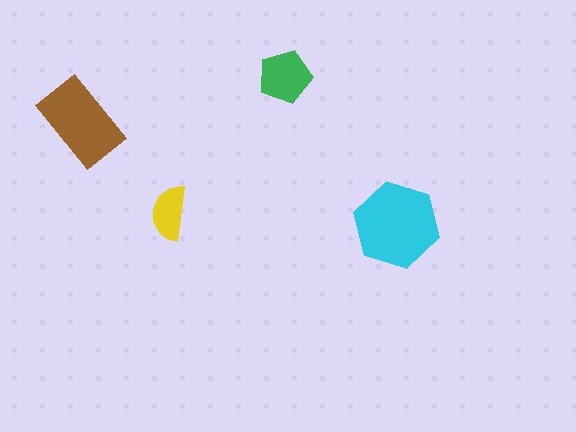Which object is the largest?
The cyan hexagon.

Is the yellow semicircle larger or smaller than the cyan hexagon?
Smaller.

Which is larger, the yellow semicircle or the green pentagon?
The green pentagon.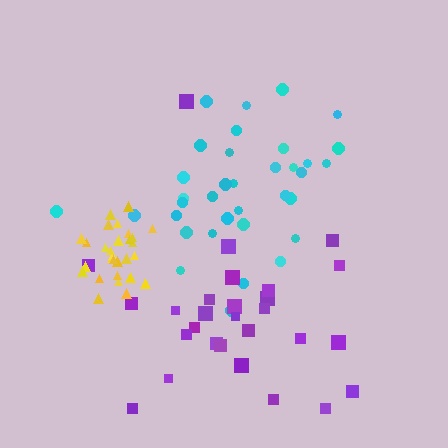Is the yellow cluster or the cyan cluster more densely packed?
Yellow.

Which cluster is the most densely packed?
Yellow.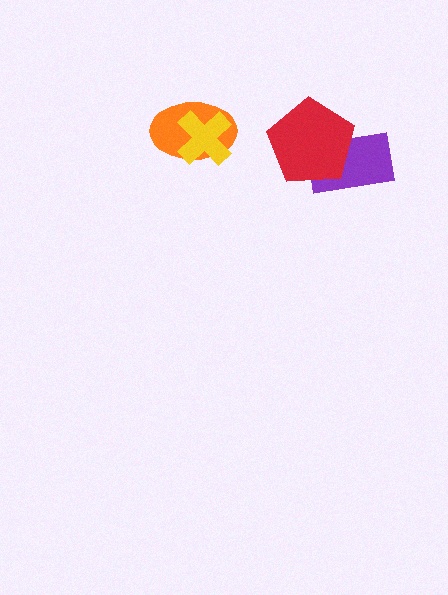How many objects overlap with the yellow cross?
1 object overlaps with the yellow cross.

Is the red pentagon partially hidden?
No, no other shape covers it.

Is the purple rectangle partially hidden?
Yes, it is partially covered by another shape.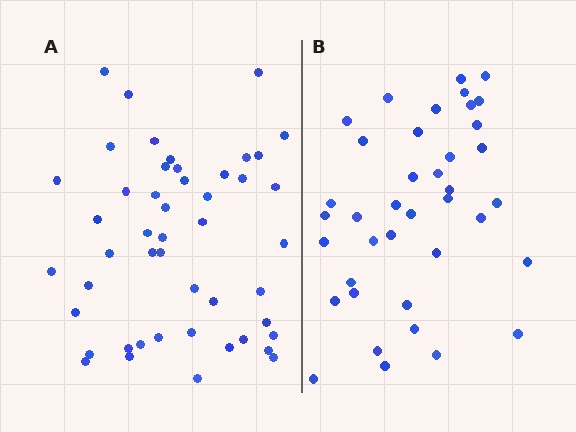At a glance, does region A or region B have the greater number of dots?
Region A (the left region) has more dots.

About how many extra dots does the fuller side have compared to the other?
Region A has roughly 8 or so more dots than region B.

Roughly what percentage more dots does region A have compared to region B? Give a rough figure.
About 25% more.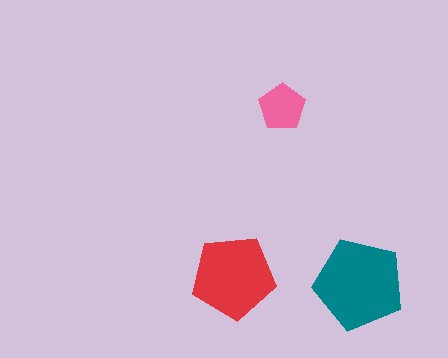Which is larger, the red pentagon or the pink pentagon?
The red one.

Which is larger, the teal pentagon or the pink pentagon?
The teal one.